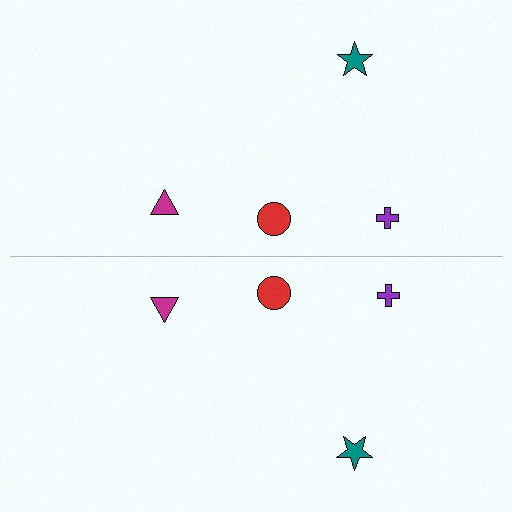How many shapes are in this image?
There are 8 shapes in this image.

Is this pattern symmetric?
Yes, this pattern has bilateral (reflection) symmetry.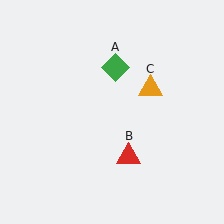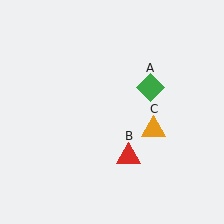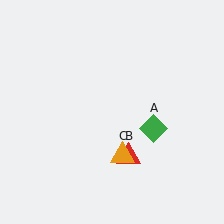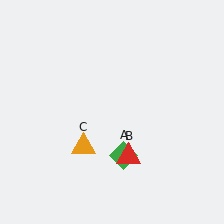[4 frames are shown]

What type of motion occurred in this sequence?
The green diamond (object A), orange triangle (object C) rotated clockwise around the center of the scene.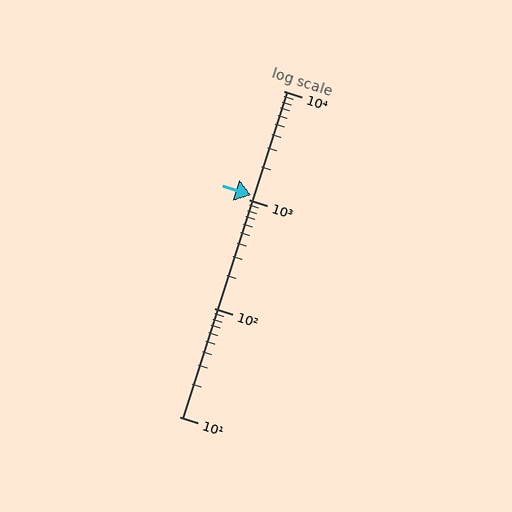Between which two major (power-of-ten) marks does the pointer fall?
The pointer is between 1000 and 10000.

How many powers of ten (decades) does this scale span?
The scale spans 3 decades, from 10 to 10000.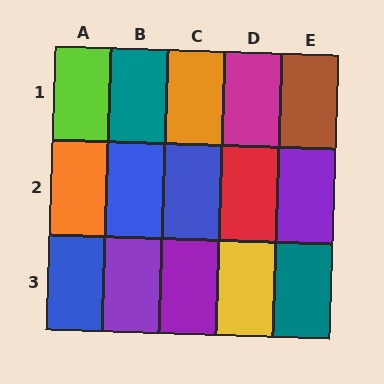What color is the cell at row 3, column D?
Yellow.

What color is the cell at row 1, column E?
Brown.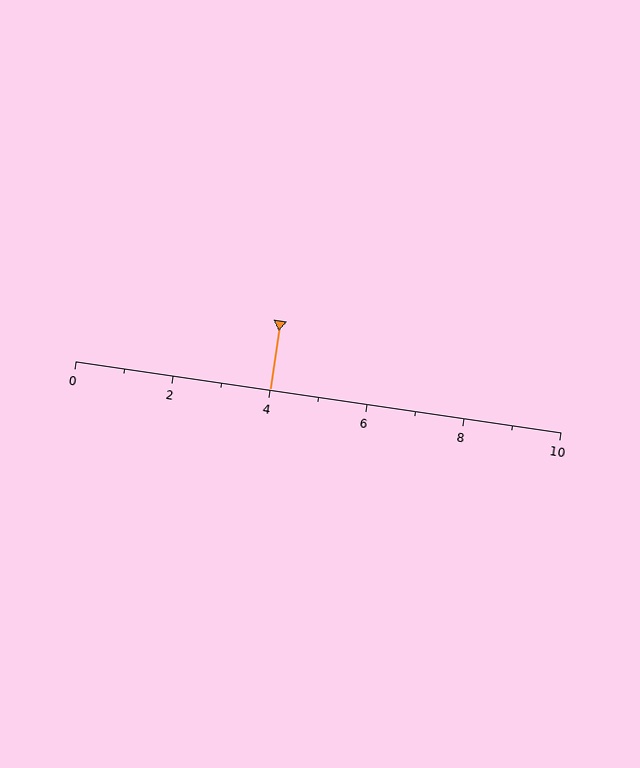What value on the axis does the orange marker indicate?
The marker indicates approximately 4.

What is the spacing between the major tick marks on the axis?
The major ticks are spaced 2 apart.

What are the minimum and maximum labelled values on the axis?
The axis runs from 0 to 10.